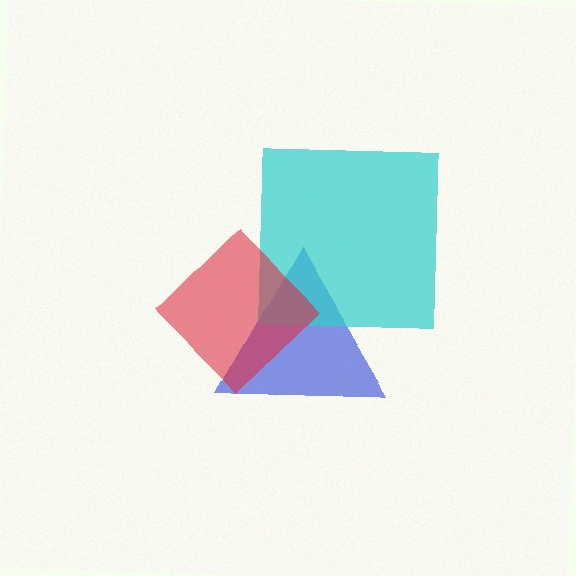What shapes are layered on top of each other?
The layered shapes are: a blue triangle, a cyan square, a red diamond.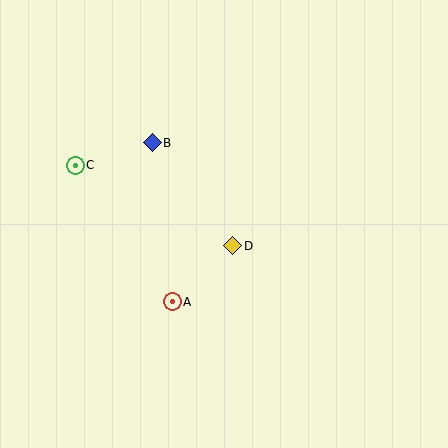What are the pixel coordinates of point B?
Point B is at (152, 143).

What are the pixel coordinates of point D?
Point D is at (233, 246).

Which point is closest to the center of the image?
Point D at (233, 246) is closest to the center.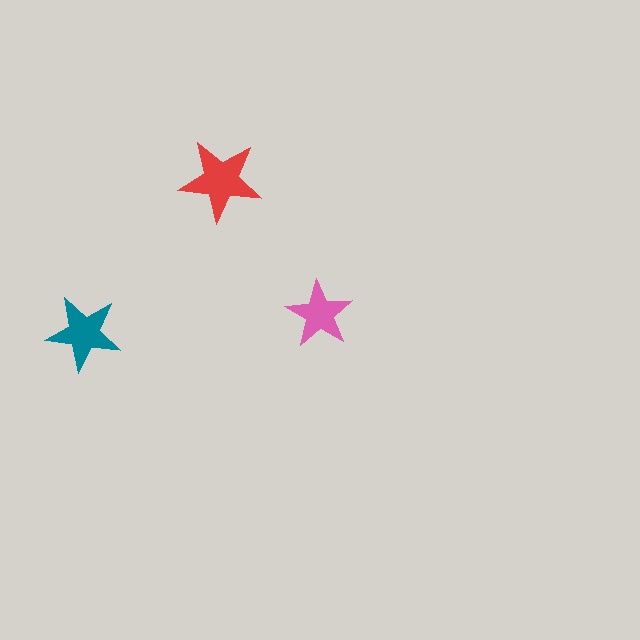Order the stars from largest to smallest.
the red one, the teal one, the pink one.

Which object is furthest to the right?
The pink star is rightmost.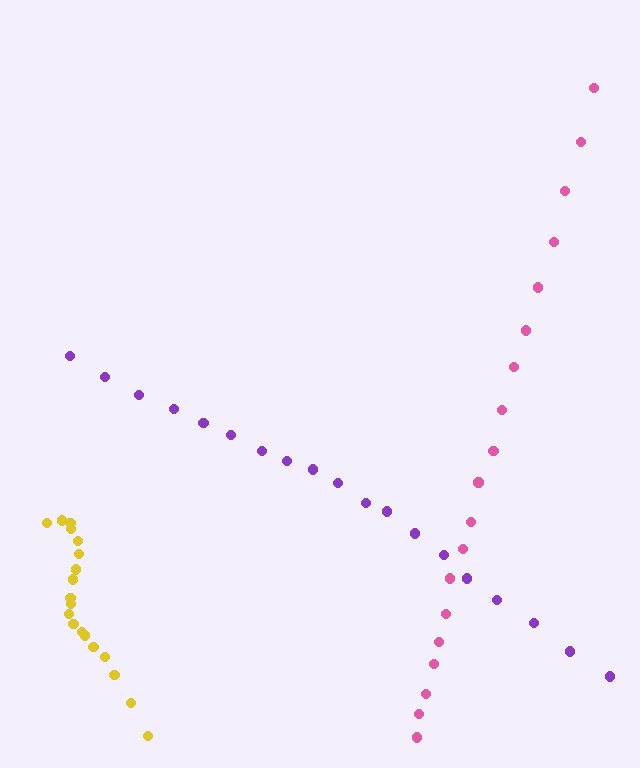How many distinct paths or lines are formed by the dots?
There are 3 distinct paths.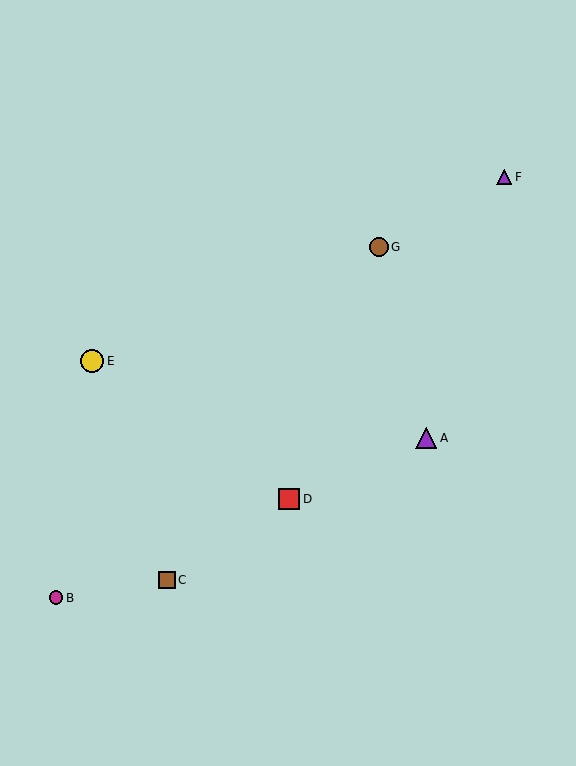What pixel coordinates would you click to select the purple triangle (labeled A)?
Click at (426, 438) to select the purple triangle A.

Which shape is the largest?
The yellow circle (labeled E) is the largest.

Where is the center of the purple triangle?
The center of the purple triangle is at (504, 177).